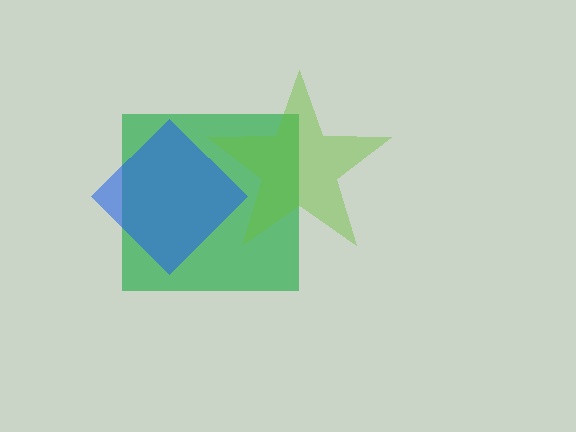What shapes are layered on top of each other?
The layered shapes are: a green square, a blue diamond, a lime star.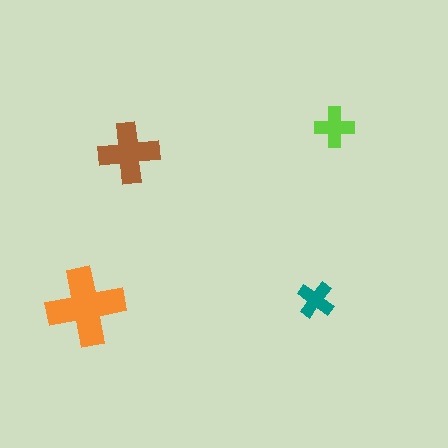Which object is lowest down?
The orange cross is bottommost.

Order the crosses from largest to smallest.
the orange one, the brown one, the lime one, the teal one.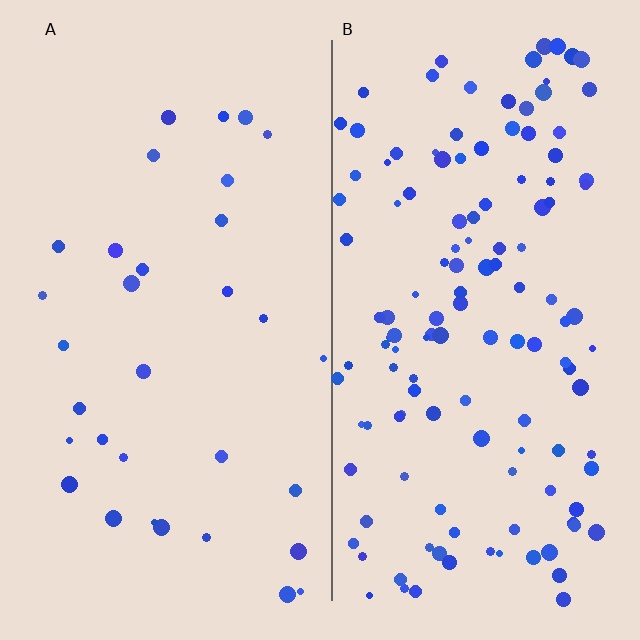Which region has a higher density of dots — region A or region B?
B (the right).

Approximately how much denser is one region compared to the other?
Approximately 4.2× — region B over region A.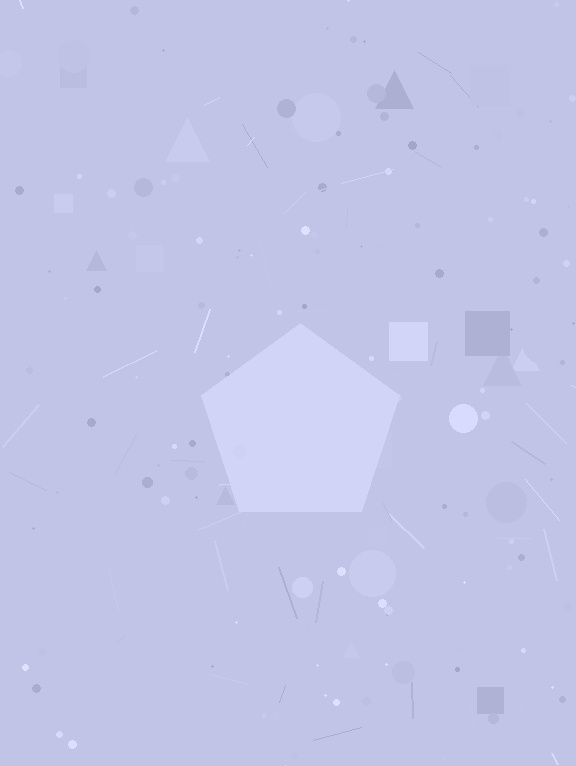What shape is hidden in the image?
A pentagon is hidden in the image.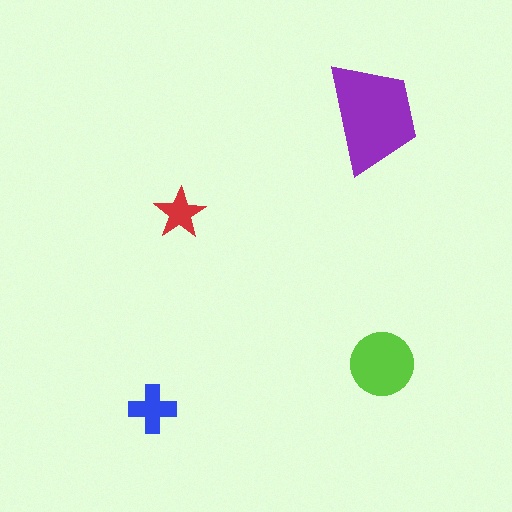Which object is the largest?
The purple trapezoid.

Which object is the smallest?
The red star.